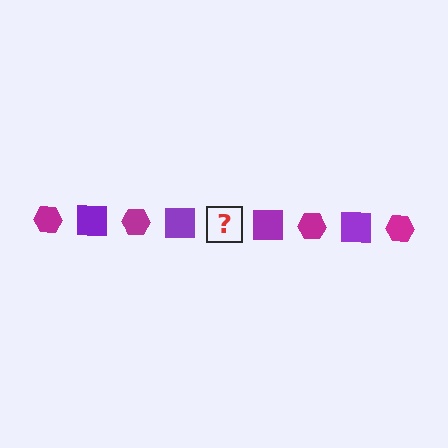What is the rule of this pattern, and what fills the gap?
The rule is that the pattern alternates between magenta hexagon and purple square. The gap should be filled with a magenta hexagon.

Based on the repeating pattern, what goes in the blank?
The blank should be a magenta hexagon.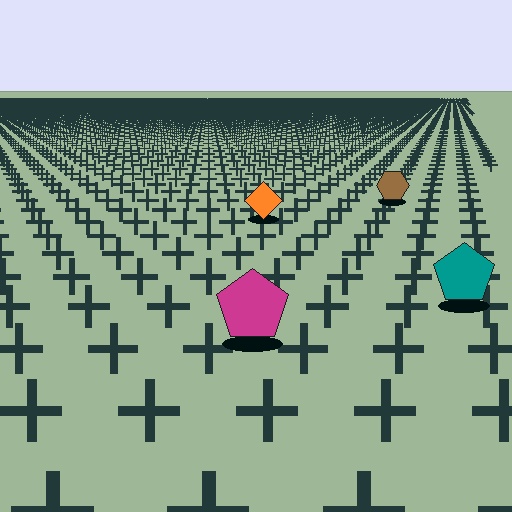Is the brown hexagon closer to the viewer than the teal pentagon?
No. The teal pentagon is closer — you can tell from the texture gradient: the ground texture is coarser near it.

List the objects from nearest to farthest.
From nearest to farthest: the magenta pentagon, the teal pentagon, the orange diamond, the brown hexagon.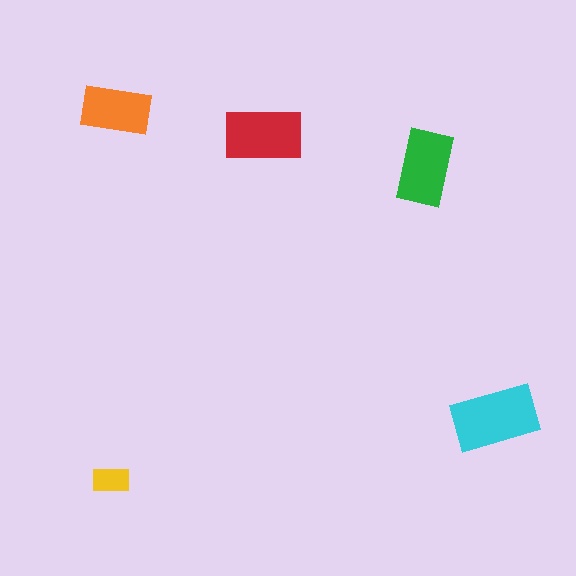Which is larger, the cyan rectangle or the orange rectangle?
The cyan one.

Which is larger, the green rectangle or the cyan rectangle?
The cyan one.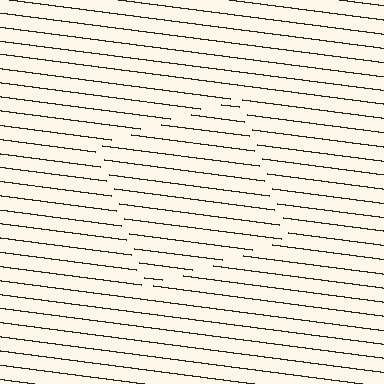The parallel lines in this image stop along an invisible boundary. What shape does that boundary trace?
An illusory square. The interior of the shape contains the same grating, shifted by half a period — the contour is defined by the phase discontinuity where line-ends from the inner and outer gratings abut.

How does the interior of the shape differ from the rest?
The interior of the shape contains the same grating, shifted by half a period — the contour is defined by the phase discontinuity where line-ends from the inner and outer gratings abut.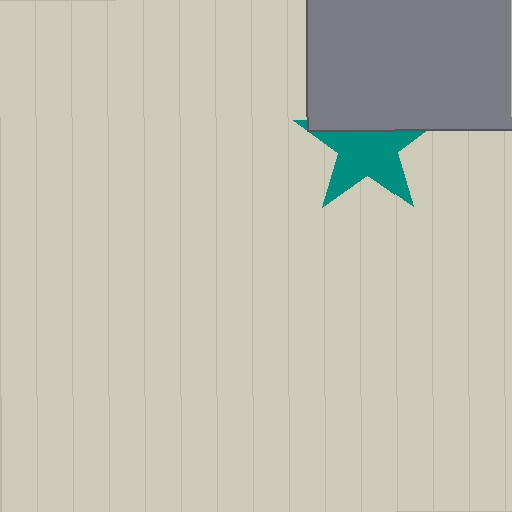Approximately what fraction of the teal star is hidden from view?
Roughly 35% of the teal star is hidden behind the gray rectangle.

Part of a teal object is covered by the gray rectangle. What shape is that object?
It is a star.